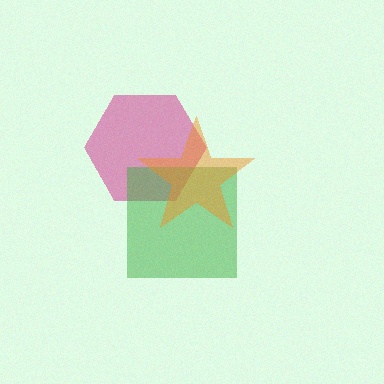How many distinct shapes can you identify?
There are 3 distinct shapes: a magenta hexagon, a green square, an orange star.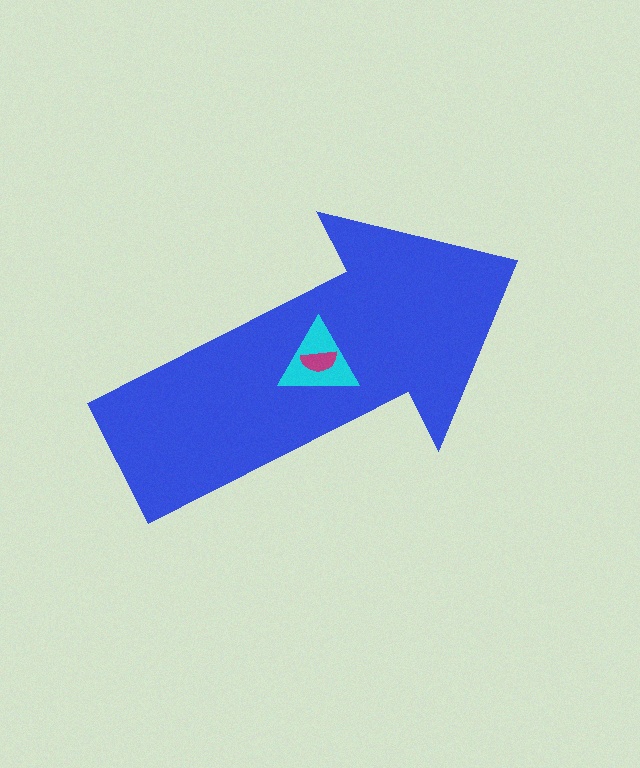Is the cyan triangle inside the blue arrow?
Yes.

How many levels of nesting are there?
3.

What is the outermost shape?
The blue arrow.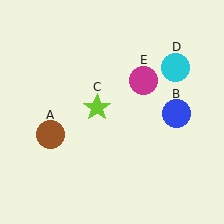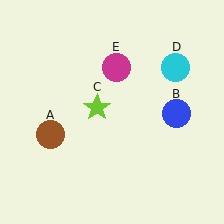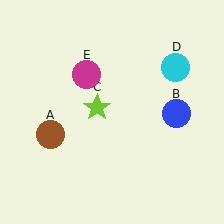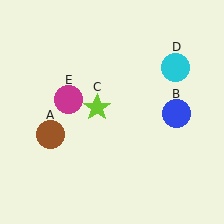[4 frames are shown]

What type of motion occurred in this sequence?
The magenta circle (object E) rotated counterclockwise around the center of the scene.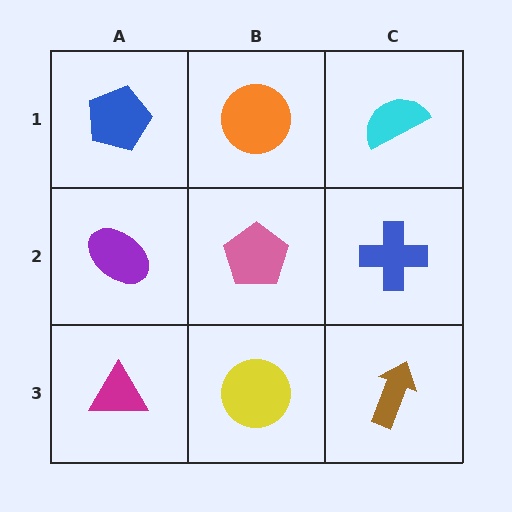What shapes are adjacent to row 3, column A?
A purple ellipse (row 2, column A), a yellow circle (row 3, column B).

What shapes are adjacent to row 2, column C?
A cyan semicircle (row 1, column C), a brown arrow (row 3, column C), a pink pentagon (row 2, column B).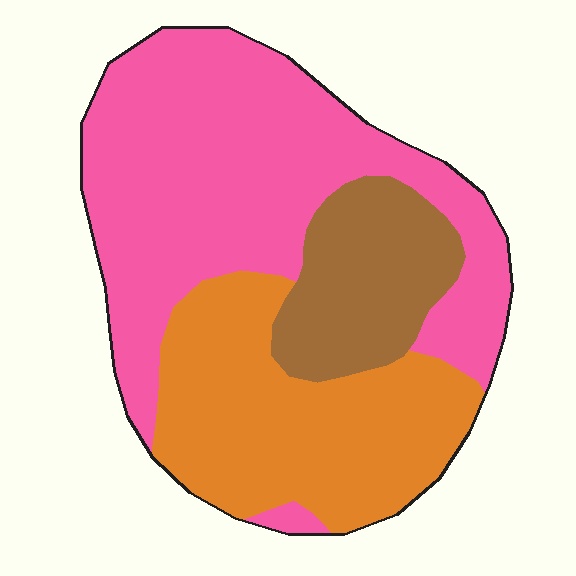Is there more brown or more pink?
Pink.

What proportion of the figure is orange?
Orange takes up between a sixth and a third of the figure.